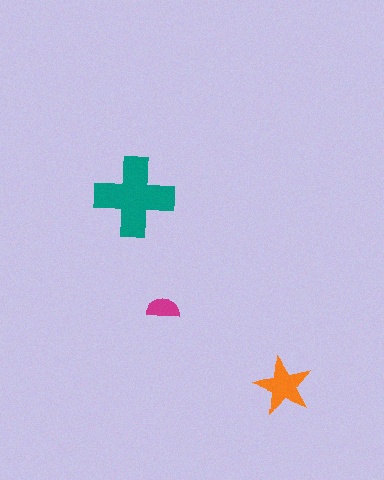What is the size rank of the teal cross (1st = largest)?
1st.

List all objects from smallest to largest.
The magenta semicircle, the orange star, the teal cross.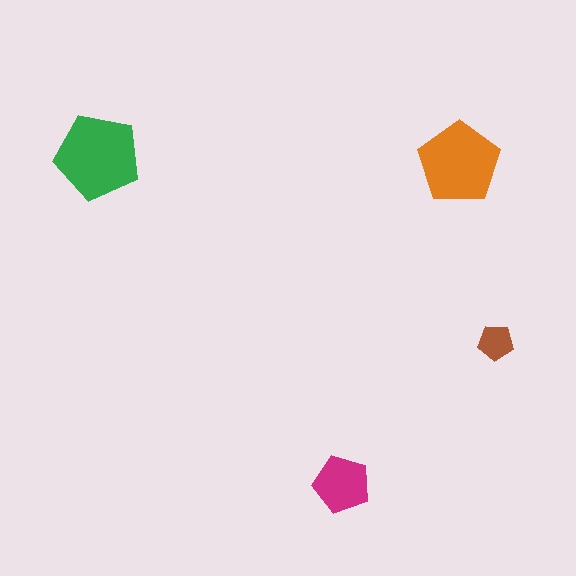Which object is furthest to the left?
The green pentagon is leftmost.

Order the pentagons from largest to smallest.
the green one, the orange one, the magenta one, the brown one.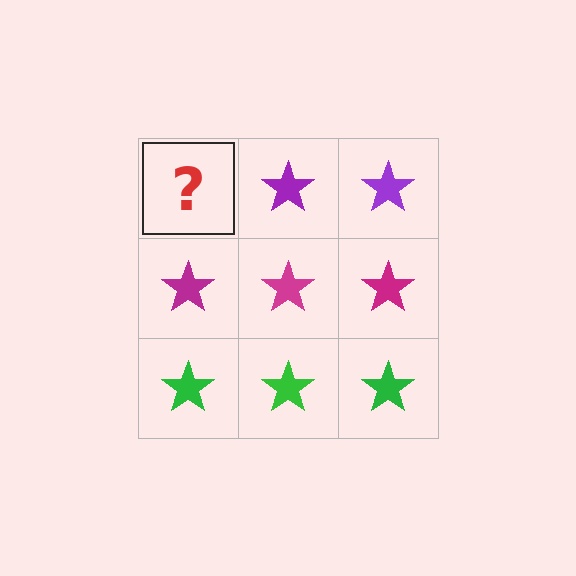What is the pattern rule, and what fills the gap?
The rule is that each row has a consistent color. The gap should be filled with a purple star.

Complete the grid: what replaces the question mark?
The question mark should be replaced with a purple star.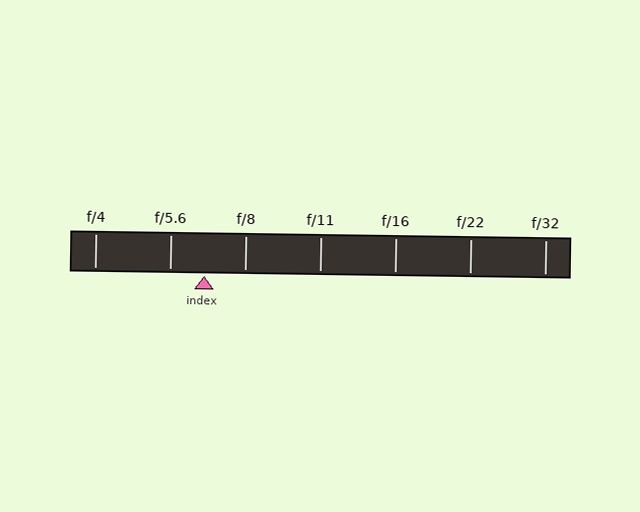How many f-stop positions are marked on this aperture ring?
There are 7 f-stop positions marked.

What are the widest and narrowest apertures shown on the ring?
The widest aperture shown is f/4 and the narrowest is f/32.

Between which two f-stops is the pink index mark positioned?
The index mark is between f/5.6 and f/8.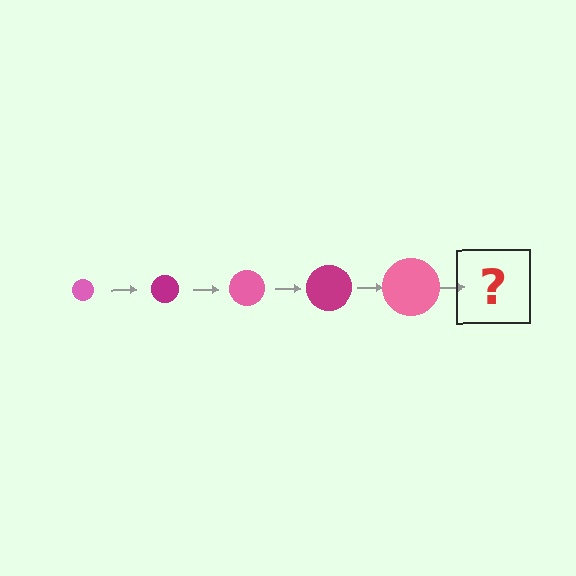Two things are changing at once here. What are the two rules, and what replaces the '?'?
The two rules are that the circle grows larger each step and the color cycles through pink and magenta. The '?' should be a magenta circle, larger than the previous one.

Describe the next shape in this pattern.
It should be a magenta circle, larger than the previous one.